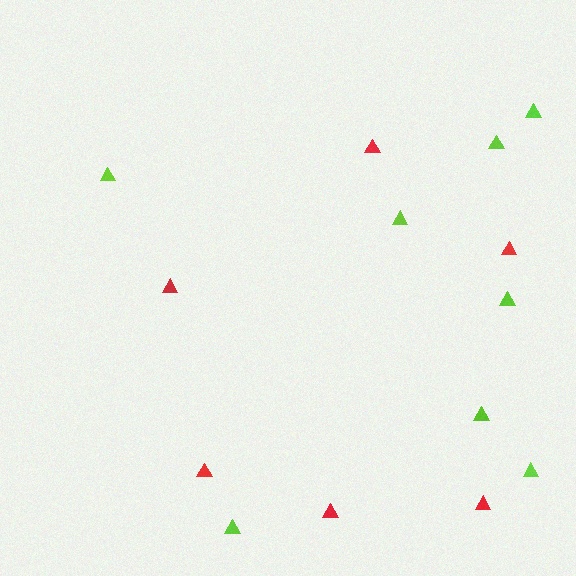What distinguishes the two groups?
There are 2 groups: one group of red triangles (6) and one group of lime triangles (8).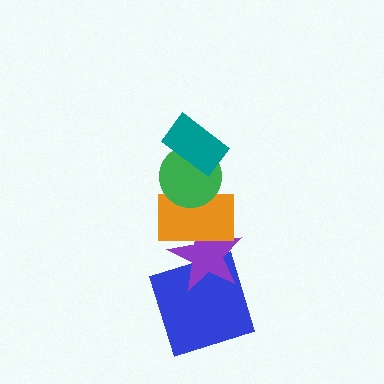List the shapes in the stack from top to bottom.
From top to bottom: the teal rectangle, the green circle, the orange rectangle, the purple star, the blue square.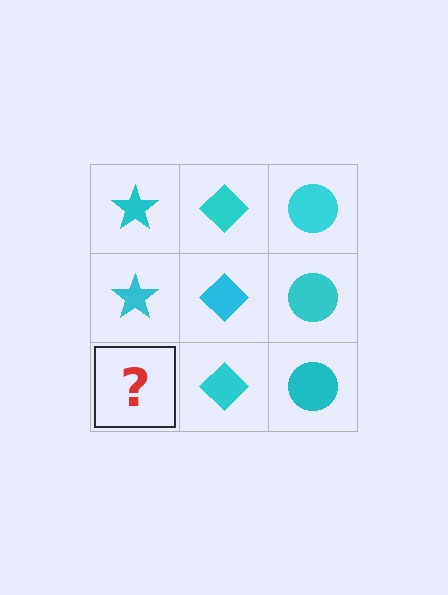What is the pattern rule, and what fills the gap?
The rule is that each column has a consistent shape. The gap should be filled with a cyan star.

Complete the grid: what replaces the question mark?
The question mark should be replaced with a cyan star.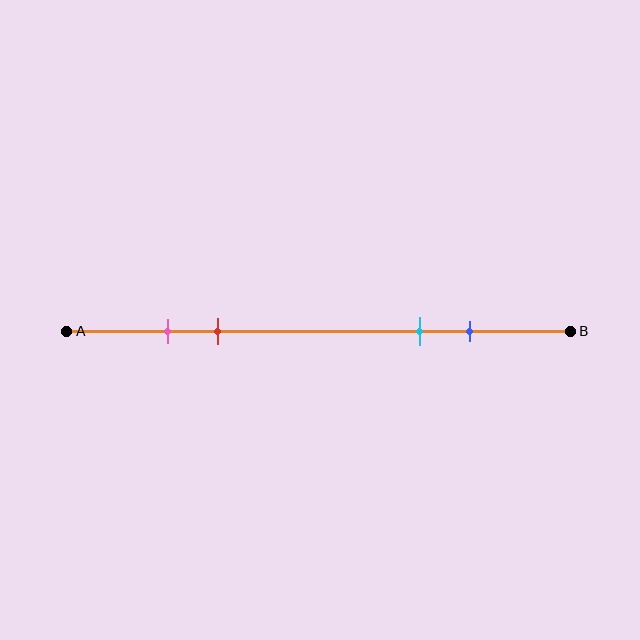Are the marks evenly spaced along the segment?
No, the marks are not evenly spaced.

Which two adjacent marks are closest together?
The pink and red marks are the closest adjacent pair.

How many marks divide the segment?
There are 4 marks dividing the segment.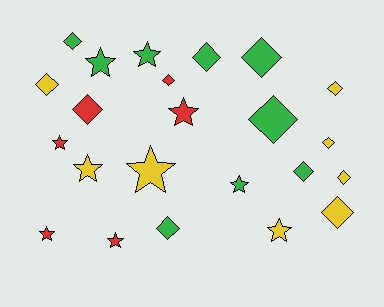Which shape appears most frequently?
Diamond, with 13 objects.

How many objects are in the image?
There are 23 objects.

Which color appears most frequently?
Green, with 9 objects.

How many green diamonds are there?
There are 6 green diamonds.